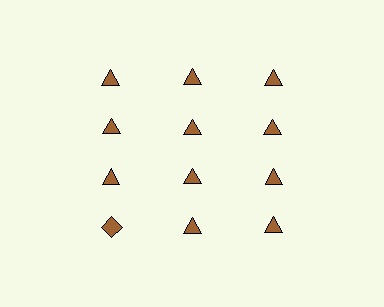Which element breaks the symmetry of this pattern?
The brown diamond in the fourth row, leftmost column breaks the symmetry. All other shapes are brown triangles.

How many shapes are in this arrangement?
There are 12 shapes arranged in a grid pattern.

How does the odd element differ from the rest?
It has a different shape: diamond instead of triangle.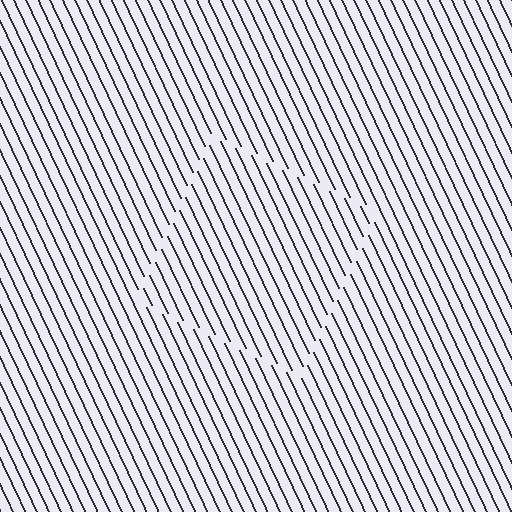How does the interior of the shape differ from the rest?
The interior of the shape contains the same grating, shifted by half a period — the contour is defined by the phase discontinuity where line-ends from the inner and outer gratings abut.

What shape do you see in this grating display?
An illusory square. The interior of the shape contains the same grating, shifted by half a period — the contour is defined by the phase discontinuity where line-ends from the inner and outer gratings abut.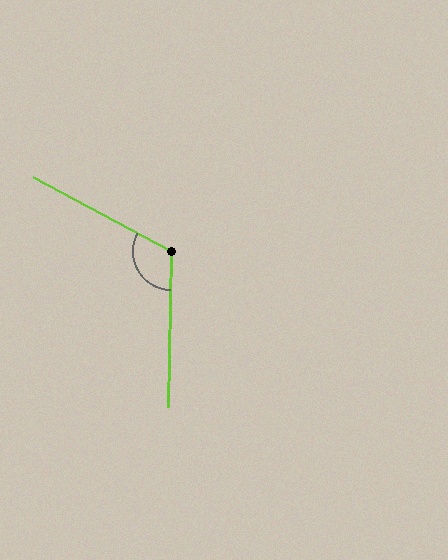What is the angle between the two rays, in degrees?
Approximately 117 degrees.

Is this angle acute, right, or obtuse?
It is obtuse.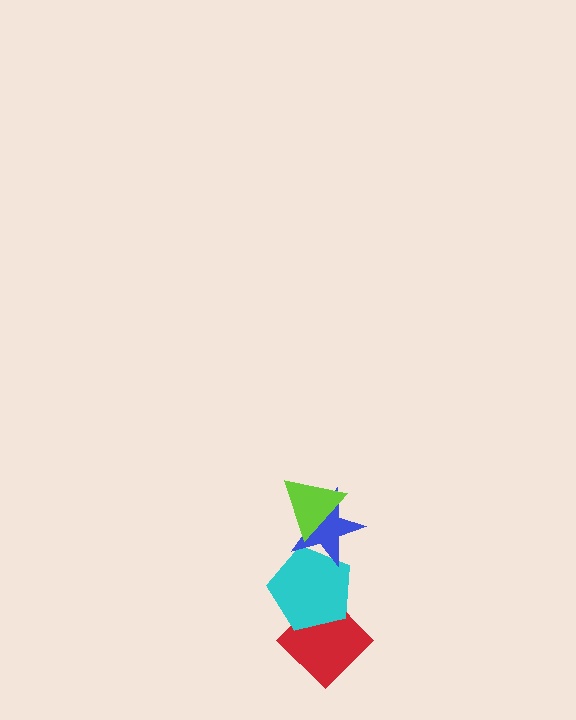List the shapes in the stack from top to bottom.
From top to bottom: the lime triangle, the blue star, the cyan pentagon, the red diamond.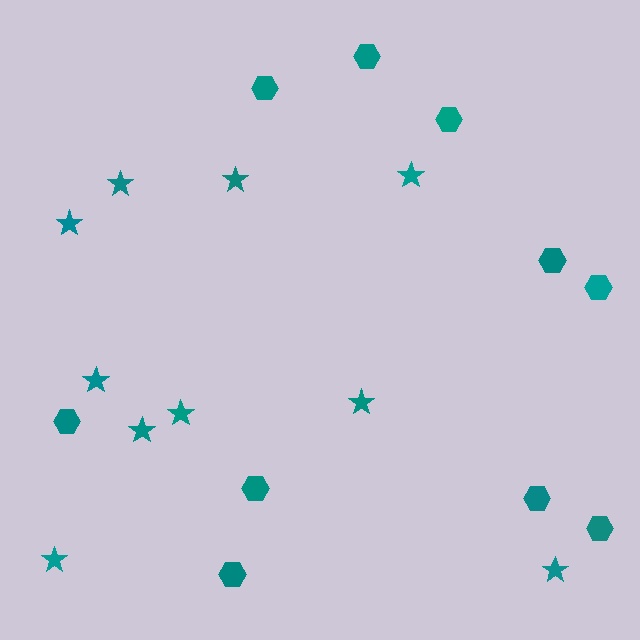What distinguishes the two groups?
There are 2 groups: one group of stars (10) and one group of hexagons (10).